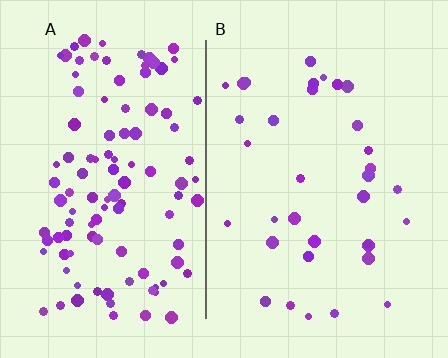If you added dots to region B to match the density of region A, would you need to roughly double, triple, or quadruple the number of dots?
Approximately triple.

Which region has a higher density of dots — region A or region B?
A (the left).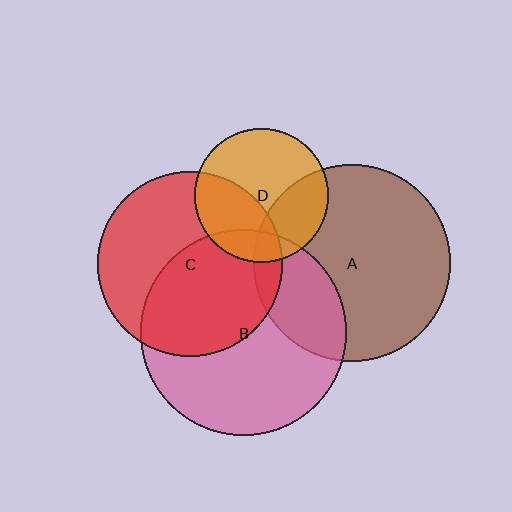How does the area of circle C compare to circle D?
Approximately 1.9 times.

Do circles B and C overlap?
Yes.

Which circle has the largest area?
Circle B (pink).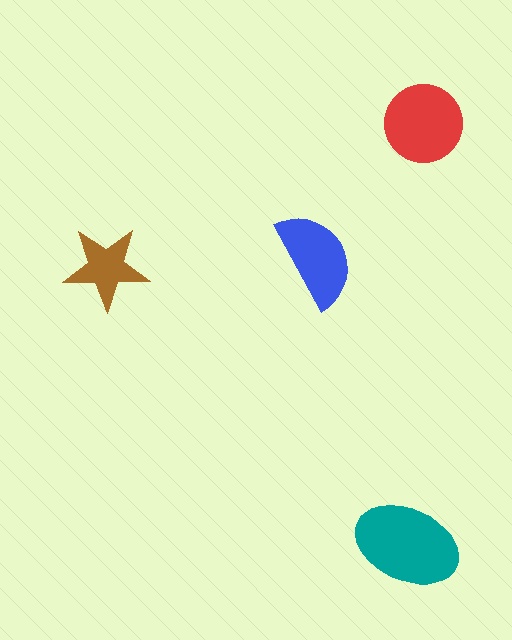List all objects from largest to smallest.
The teal ellipse, the red circle, the blue semicircle, the brown star.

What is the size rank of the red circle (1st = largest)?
2nd.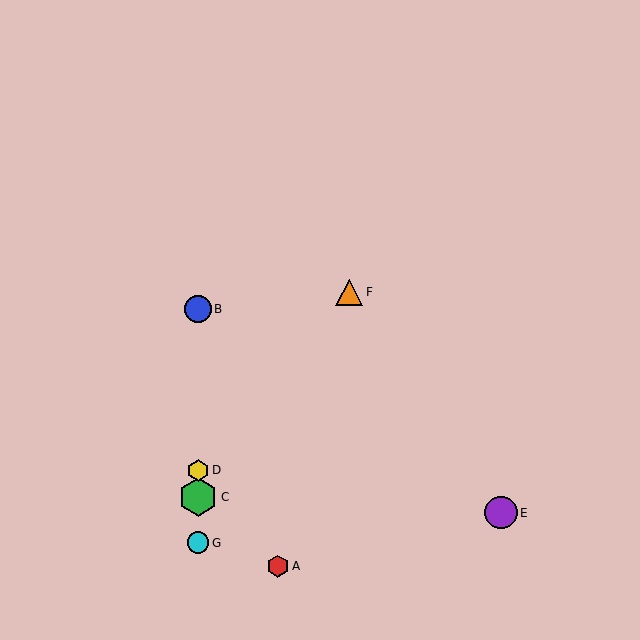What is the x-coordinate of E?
Object E is at x≈501.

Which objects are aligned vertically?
Objects B, C, D, G are aligned vertically.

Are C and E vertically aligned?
No, C is at x≈198 and E is at x≈501.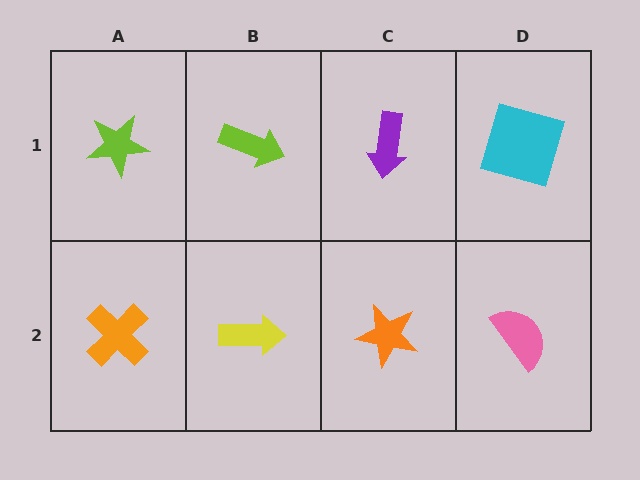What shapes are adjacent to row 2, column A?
A lime star (row 1, column A), a yellow arrow (row 2, column B).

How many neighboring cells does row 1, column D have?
2.